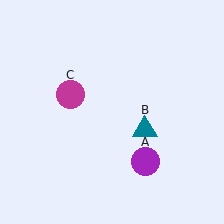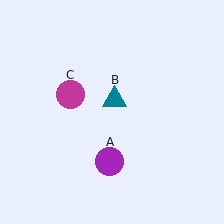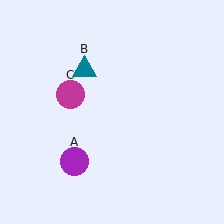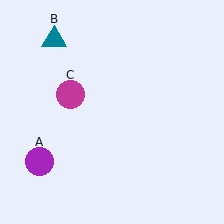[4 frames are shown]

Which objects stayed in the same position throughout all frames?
Magenta circle (object C) remained stationary.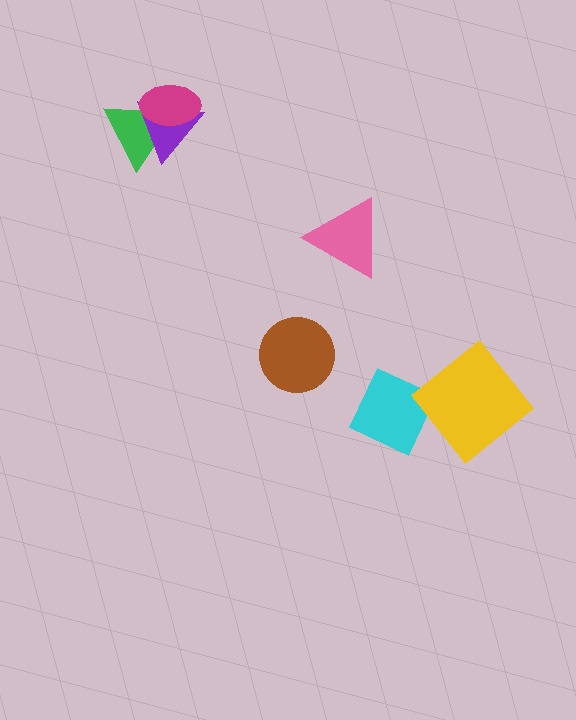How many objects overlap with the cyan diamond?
1 object overlaps with the cyan diamond.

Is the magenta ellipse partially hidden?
No, no other shape covers it.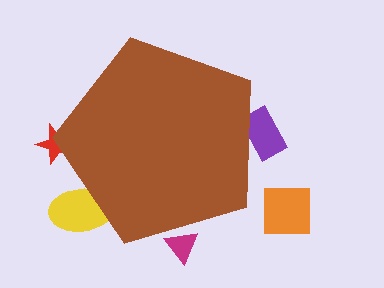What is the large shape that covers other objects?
A brown pentagon.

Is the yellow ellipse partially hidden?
Yes, the yellow ellipse is partially hidden behind the brown pentagon.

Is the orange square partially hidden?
No, the orange square is fully visible.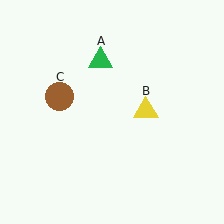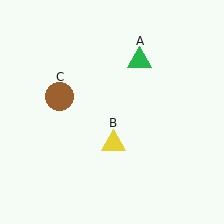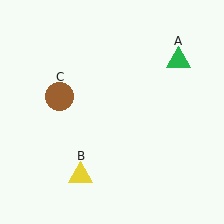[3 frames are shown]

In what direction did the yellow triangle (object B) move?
The yellow triangle (object B) moved down and to the left.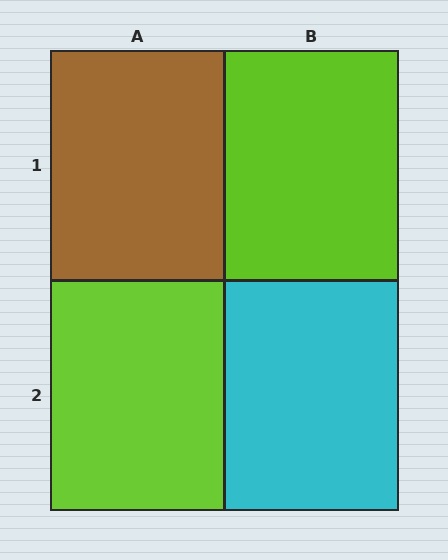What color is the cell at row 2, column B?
Cyan.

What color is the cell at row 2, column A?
Lime.